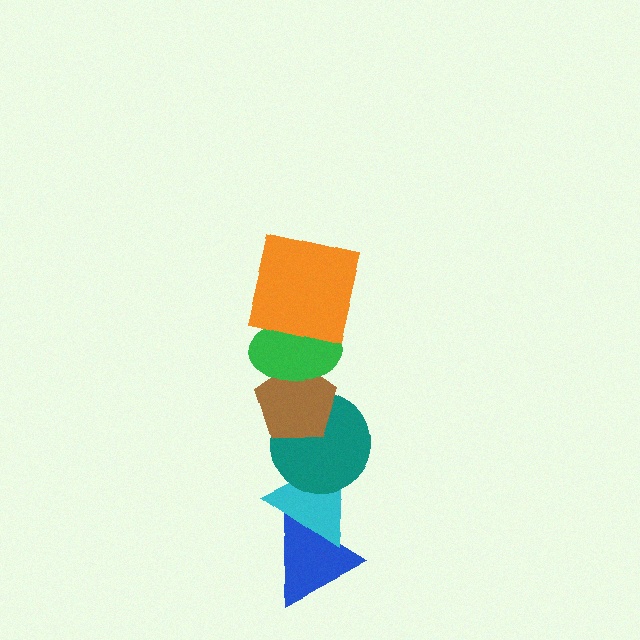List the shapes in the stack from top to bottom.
From top to bottom: the orange square, the green ellipse, the brown pentagon, the teal circle, the cyan triangle, the blue triangle.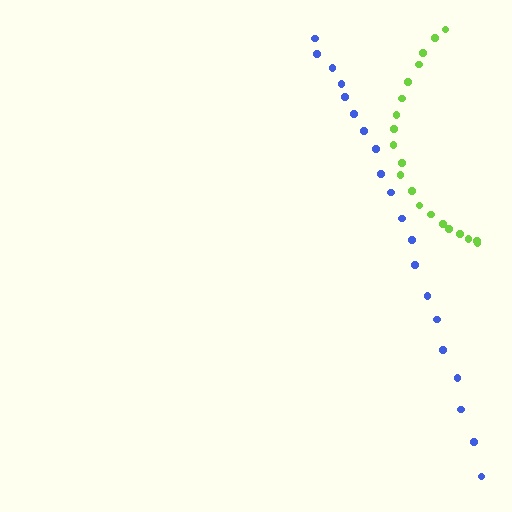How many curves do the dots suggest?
There are 2 distinct paths.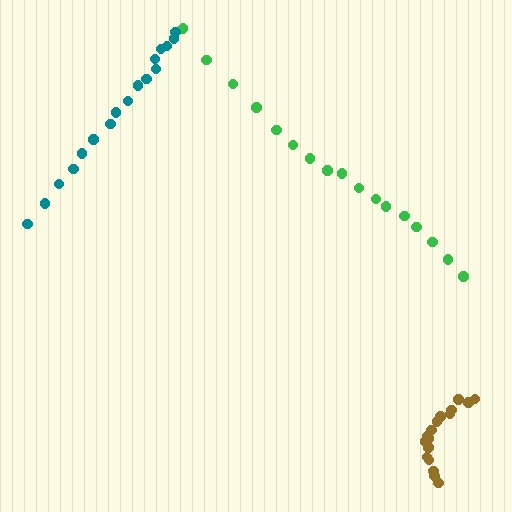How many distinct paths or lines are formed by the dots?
There are 3 distinct paths.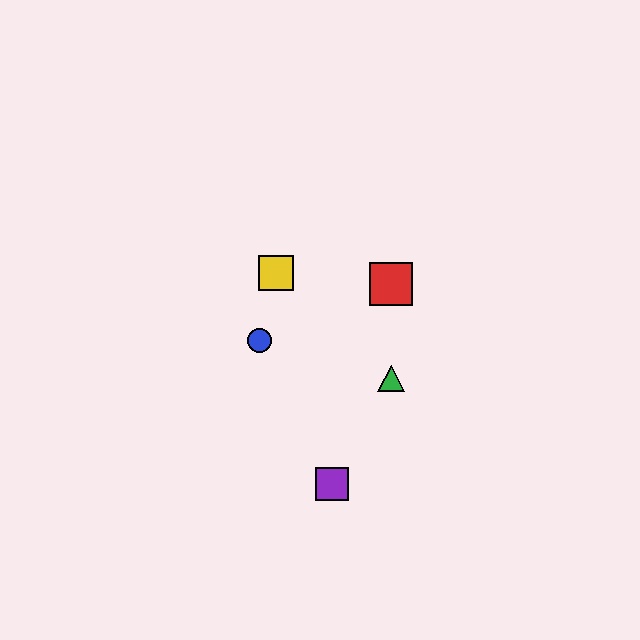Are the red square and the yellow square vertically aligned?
No, the red square is at x≈391 and the yellow square is at x≈276.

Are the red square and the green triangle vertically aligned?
Yes, both are at x≈391.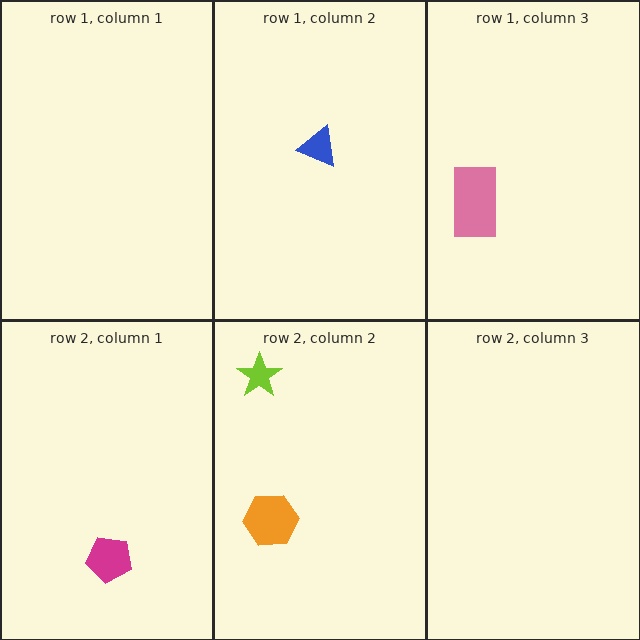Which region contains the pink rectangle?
The row 1, column 3 region.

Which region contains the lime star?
The row 2, column 2 region.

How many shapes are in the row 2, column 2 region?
2.